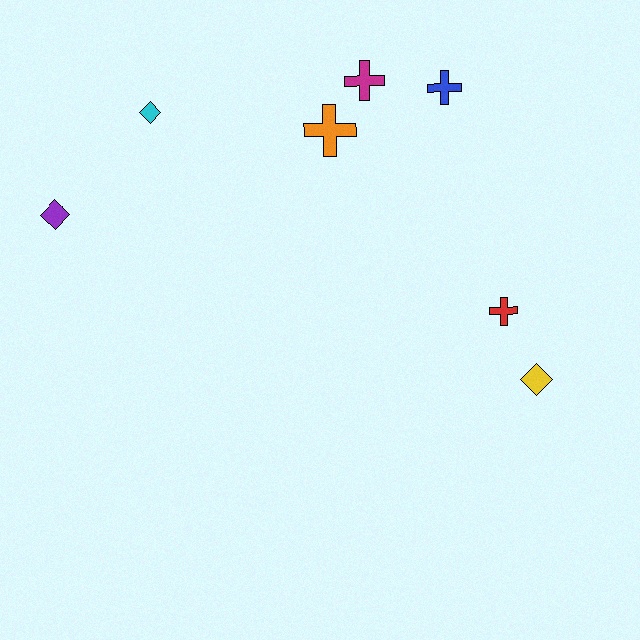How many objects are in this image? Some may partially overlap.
There are 7 objects.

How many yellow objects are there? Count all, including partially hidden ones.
There is 1 yellow object.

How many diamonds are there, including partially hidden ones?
There are 3 diamonds.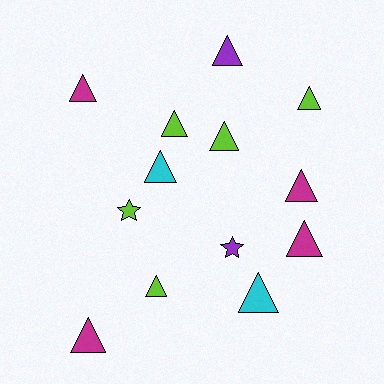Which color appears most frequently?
Lime, with 5 objects.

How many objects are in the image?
There are 13 objects.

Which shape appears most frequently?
Triangle, with 11 objects.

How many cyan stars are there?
There are no cyan stars.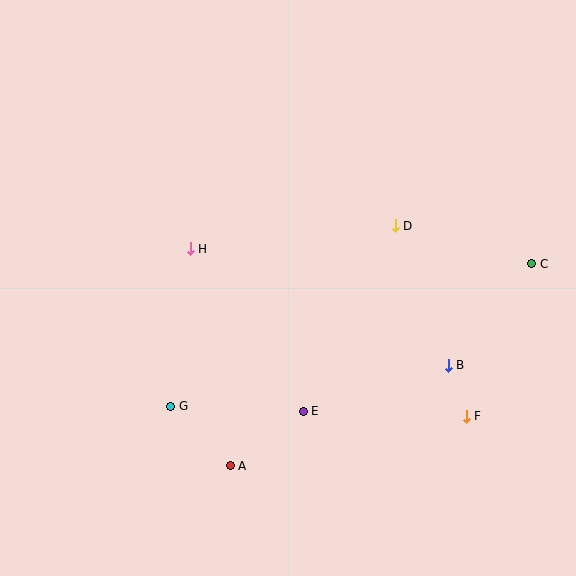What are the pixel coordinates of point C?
Point C is at (532, 264).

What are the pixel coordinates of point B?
Point B is at (448, 365).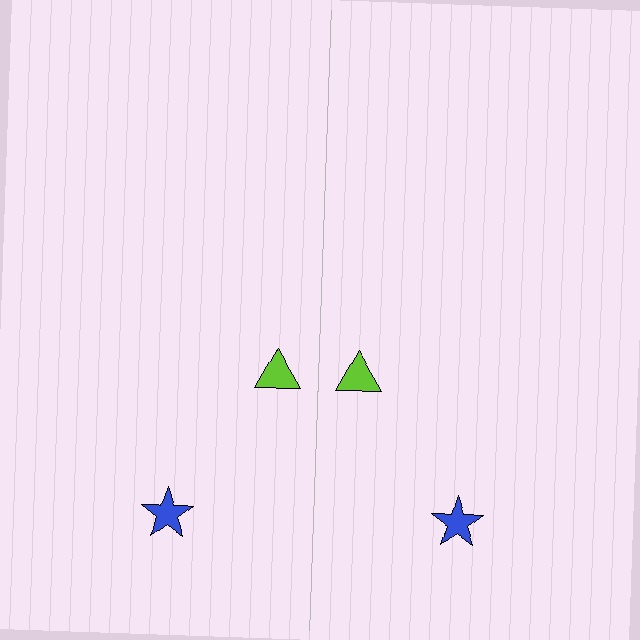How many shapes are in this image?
There are 4 shapes in this image.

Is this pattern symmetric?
Yes, this pattern has bilateral (reflection) symmetry.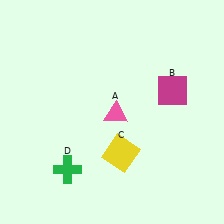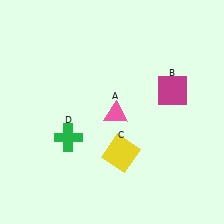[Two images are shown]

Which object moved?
The green cross (D) moved up.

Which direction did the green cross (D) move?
The green cross (D) moved up.